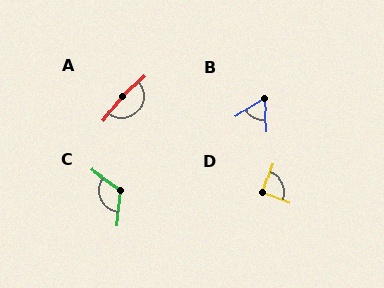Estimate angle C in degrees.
Approximately 120 degrees.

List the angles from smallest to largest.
B (61°), D (92°), C (120°), A (169°).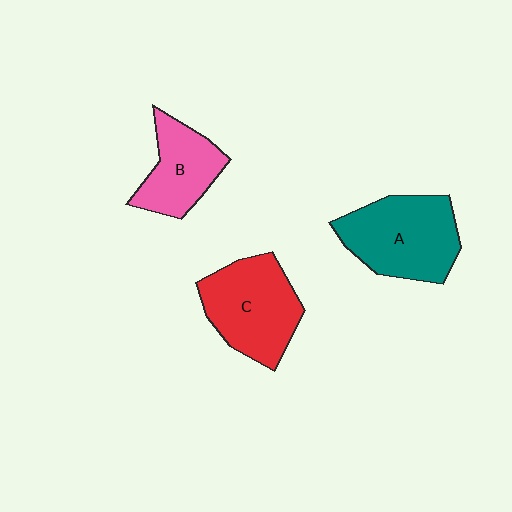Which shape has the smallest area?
Shape B (pink).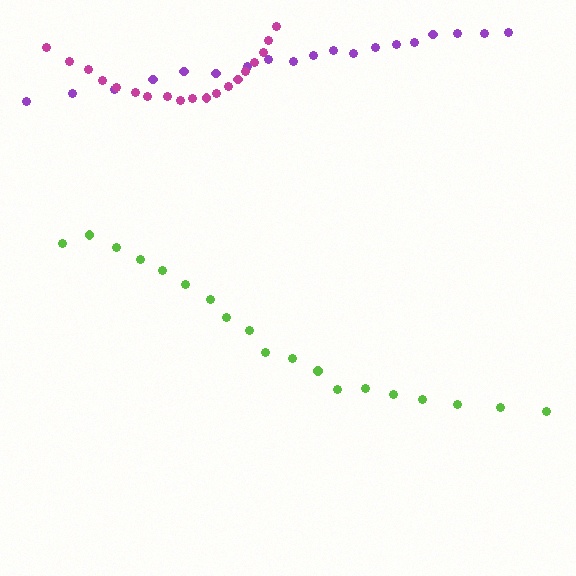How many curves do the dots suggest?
There are 3 distinct paths.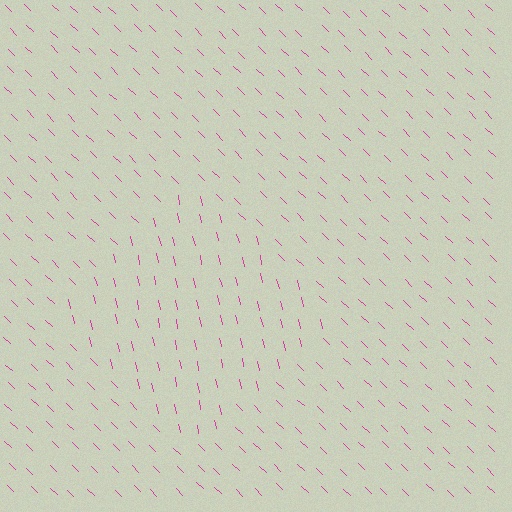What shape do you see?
I see a diamond.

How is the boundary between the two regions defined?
The boundary is defined purely by a change in line orientation (approximately 33 degrees difference). All lines are the same color and thickness.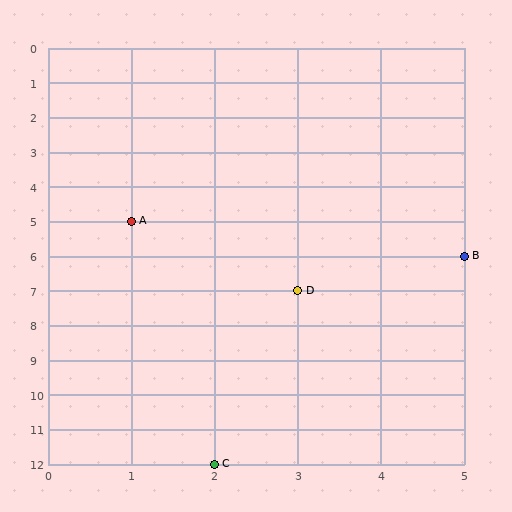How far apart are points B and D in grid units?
Points B and D are 2 columns and 1 row apart (about 2.2 grid units diagonally).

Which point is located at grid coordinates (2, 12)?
Point C is at (2, 12).